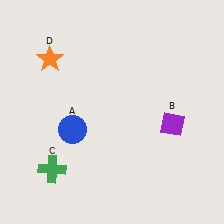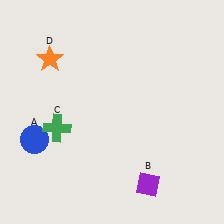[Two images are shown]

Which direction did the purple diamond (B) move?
The purple diamond (B) moved down.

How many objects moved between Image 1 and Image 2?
3 objects moved between the two images.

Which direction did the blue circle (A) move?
The blue circle (A) moved left.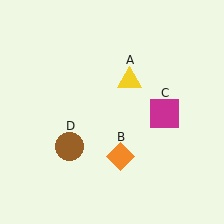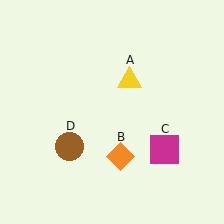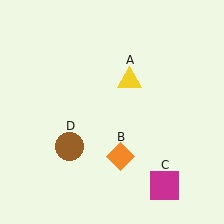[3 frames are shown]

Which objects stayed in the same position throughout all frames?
Yellow triangle (object A) and orange diamond (object B) and brown circle (object D) remained stationary.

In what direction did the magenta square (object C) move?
The magenta square (object C) moved down.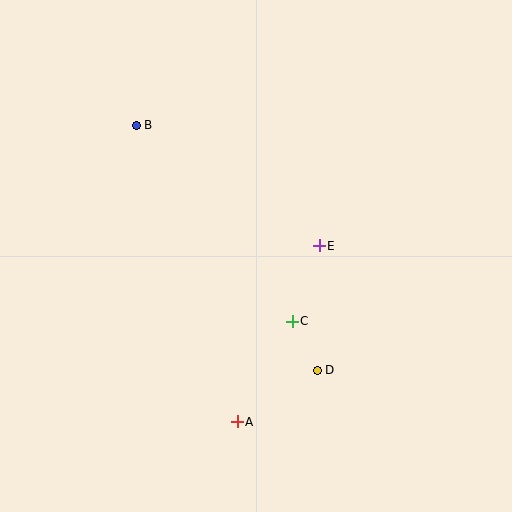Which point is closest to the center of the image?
Point E at (319, 246) is closest to the center.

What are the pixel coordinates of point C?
Point C is at (292, 321).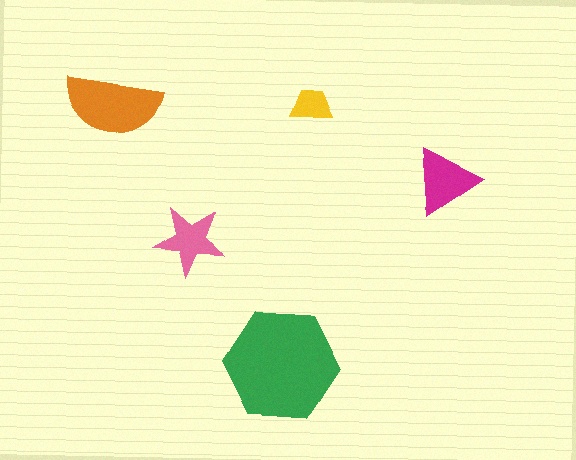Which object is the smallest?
The yellow trapezoid.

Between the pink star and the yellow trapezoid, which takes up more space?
The pink star.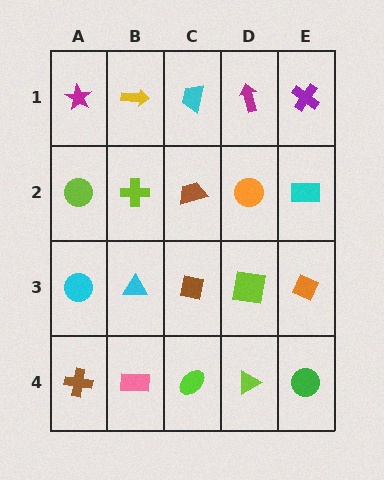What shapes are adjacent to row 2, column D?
A magenta arrow (row 1, column D), a lime square (row 3, column D), a brown trapezoid (row 2, column C), a cyan rectangle (row 2, column E).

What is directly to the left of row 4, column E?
A lime triangle.